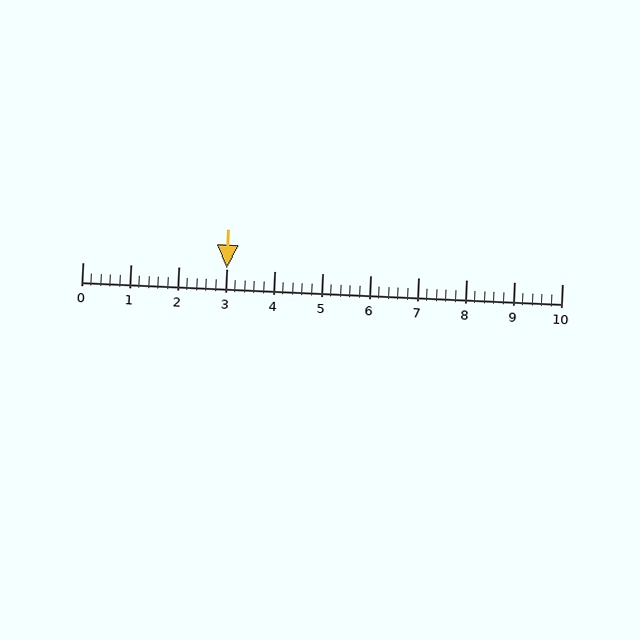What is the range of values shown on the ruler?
The ruler shows values from 0 to 10.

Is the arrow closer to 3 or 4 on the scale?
The arrow is closer to 3.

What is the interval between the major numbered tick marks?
The major tick marks are spaced 1 units apart.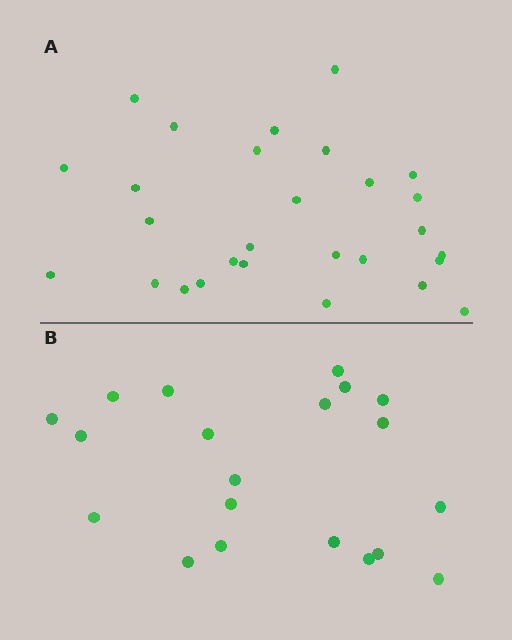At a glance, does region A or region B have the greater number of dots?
Region A (the top region) has more dots.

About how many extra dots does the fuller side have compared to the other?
Region A has roughly 8 or so more dots than region B.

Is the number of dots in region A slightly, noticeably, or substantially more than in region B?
Region A has noticeably more, but not dramatically so. The ratio is roughly 1.4 to 1.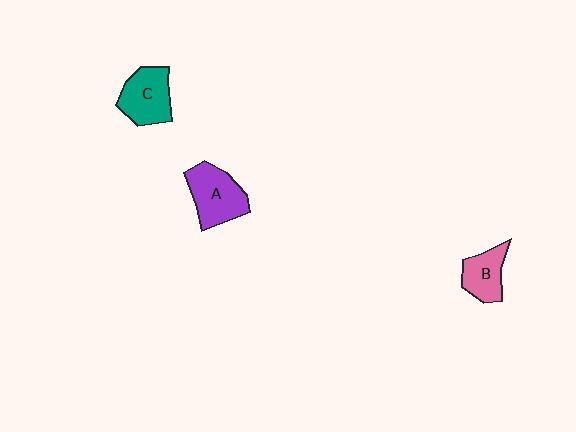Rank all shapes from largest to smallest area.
From largest to smallest: A (purple), C (teal), B (pink).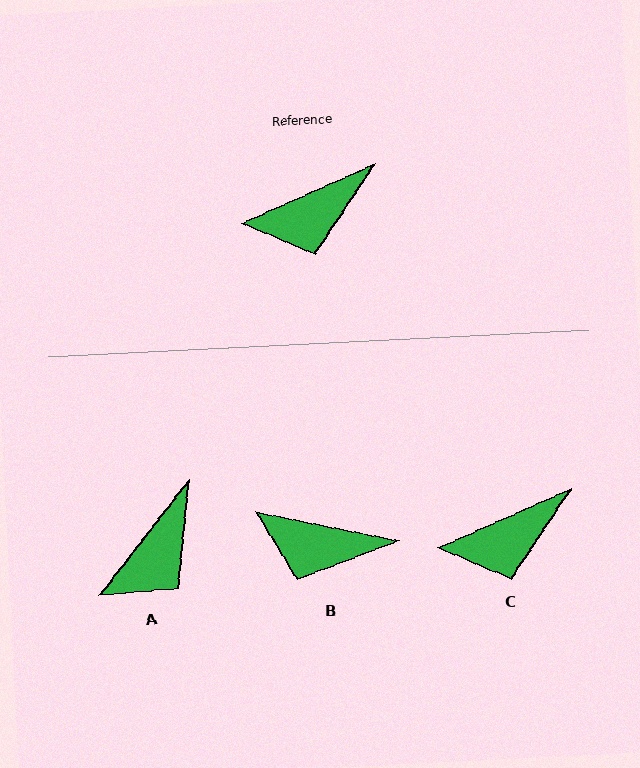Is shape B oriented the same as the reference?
No, it is off by about 35 degrees.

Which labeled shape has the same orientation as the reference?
C.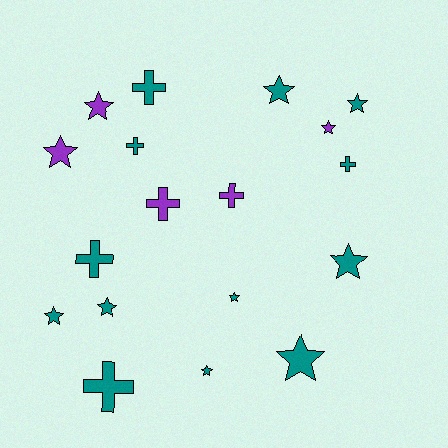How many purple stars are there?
There are 3 purple stars.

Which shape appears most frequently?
Star, with 11 objects.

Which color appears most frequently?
Teal, with 13 objects.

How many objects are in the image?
There are 18 objects.